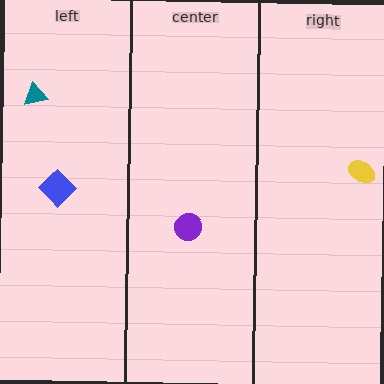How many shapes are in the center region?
1.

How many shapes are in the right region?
1.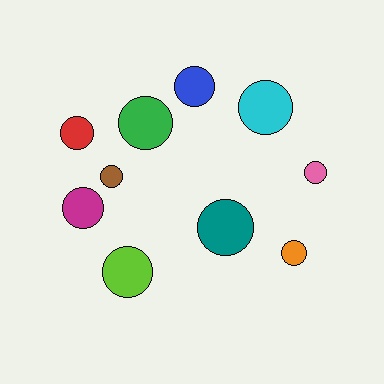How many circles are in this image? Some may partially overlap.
There are 10 circles.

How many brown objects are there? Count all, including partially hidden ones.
There is 1 brown object.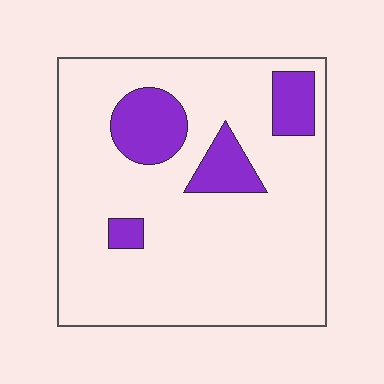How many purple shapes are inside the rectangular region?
4.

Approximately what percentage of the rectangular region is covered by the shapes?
Approximately 15%.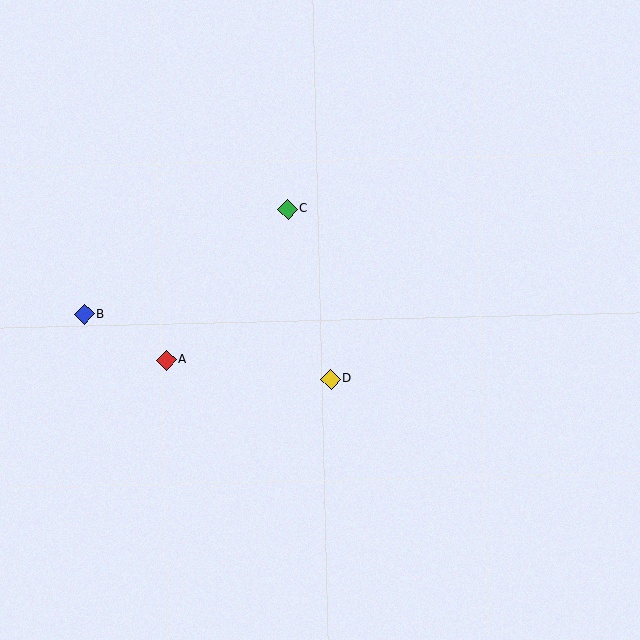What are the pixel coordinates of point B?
Point B is at (84, 314).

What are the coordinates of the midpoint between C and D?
The midpoint between C and D is at (309, 294).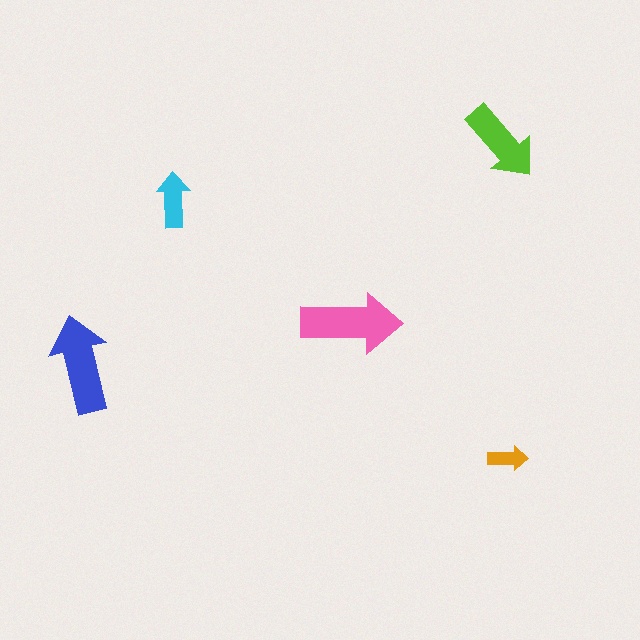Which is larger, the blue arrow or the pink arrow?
The pink one.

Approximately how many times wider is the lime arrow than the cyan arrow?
About 1.5 times wider.